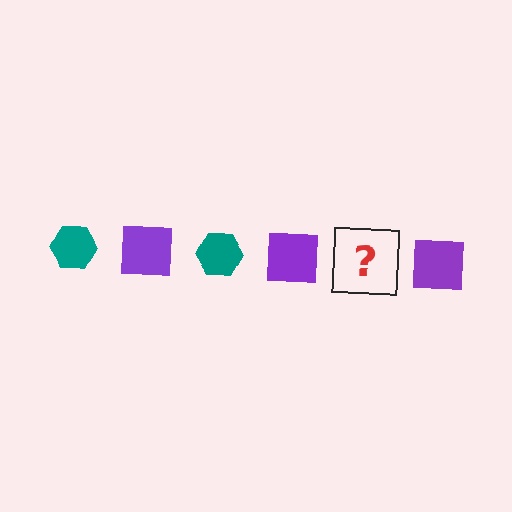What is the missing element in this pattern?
The missing element is a teal hexagon.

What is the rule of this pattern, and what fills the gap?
The rule is that the pattern alternates between teal hexagon and purple square. The gap should be filled with a teal hexagon.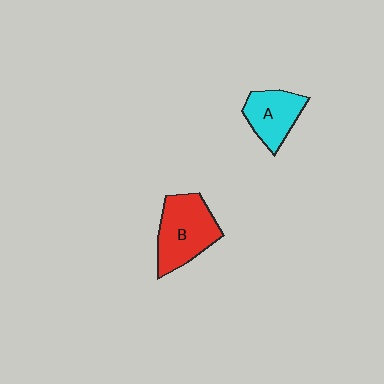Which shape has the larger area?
Shape B (red).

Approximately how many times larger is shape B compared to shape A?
Approximately 1.4 times.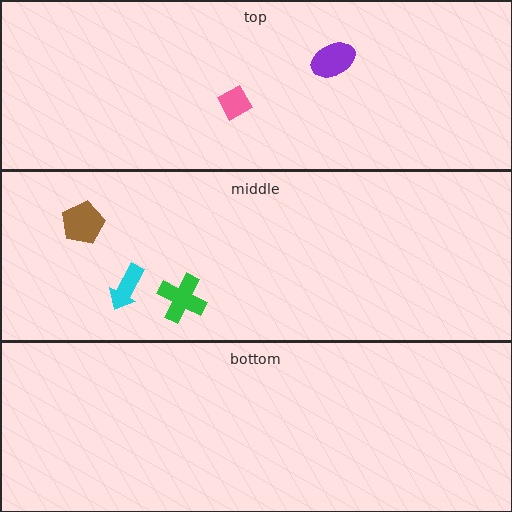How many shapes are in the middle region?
3.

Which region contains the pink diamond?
The top region.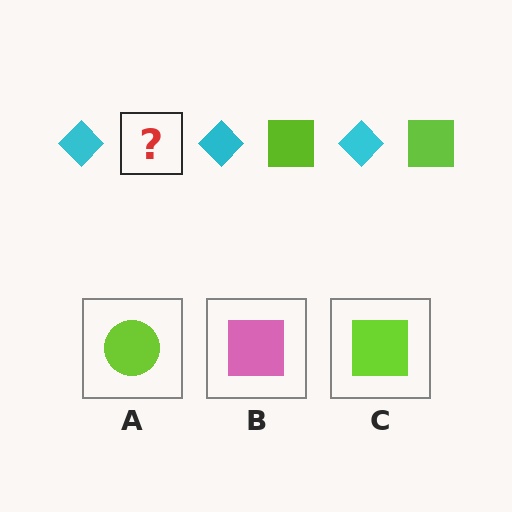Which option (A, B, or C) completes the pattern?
C.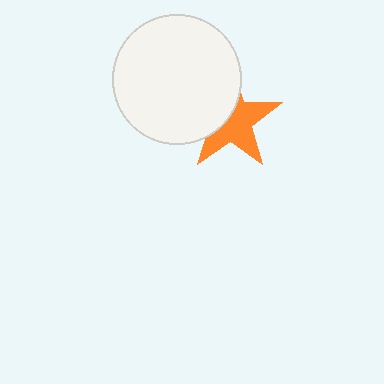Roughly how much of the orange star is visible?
About half of it is visible (roughly 58%).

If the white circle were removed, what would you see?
You would see the complete orange star.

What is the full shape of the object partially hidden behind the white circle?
The partially hidden object is an orange star.